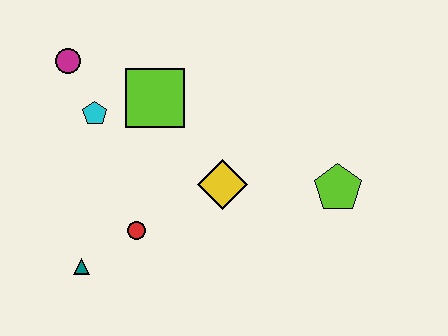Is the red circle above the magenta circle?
No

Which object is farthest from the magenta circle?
The lime pentagon is farthest from the magenta circle.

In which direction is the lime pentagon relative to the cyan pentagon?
The lime pentagon is to the right of the cyan pentagon.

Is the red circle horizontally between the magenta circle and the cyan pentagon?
No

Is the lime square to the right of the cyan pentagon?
Yes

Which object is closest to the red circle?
The teal triangle is closest to the red circle.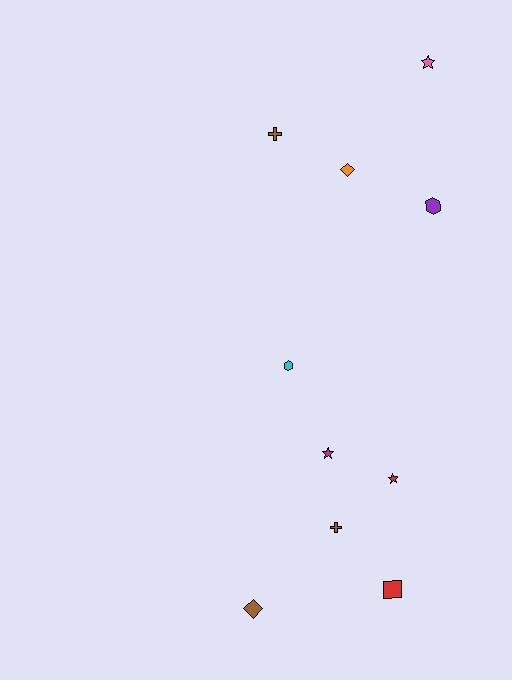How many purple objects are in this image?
There is 1 purple object.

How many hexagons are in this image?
There are 2 hexagons.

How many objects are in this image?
There are 10 objects.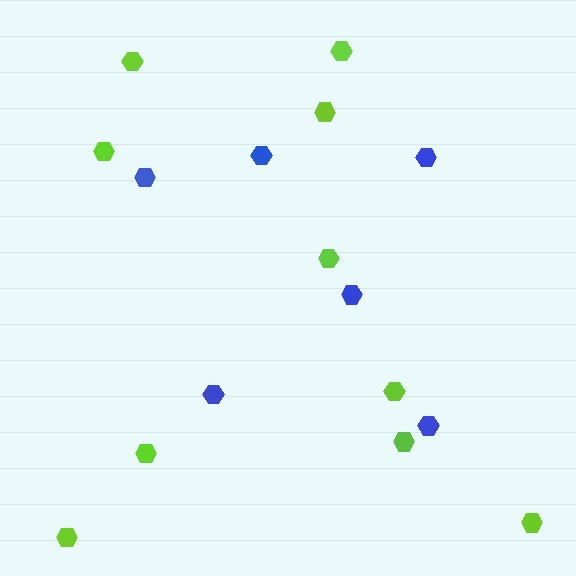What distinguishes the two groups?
There are 2 groups: one group of lime hexagons (10) and one group of blue hexagons (6).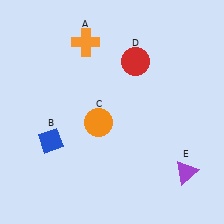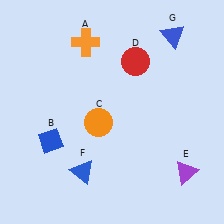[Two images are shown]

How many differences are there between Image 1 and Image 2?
There are 2 differences between the two images.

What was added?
A blue triangle (F), a blue triangle (G) were added in Image 2.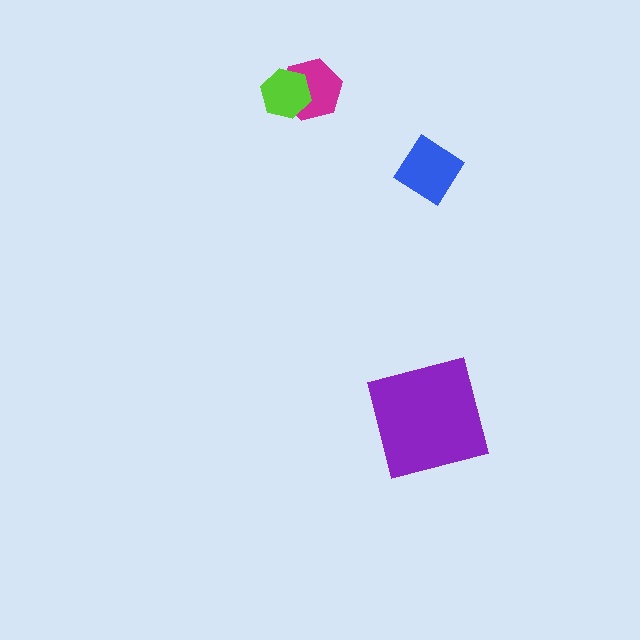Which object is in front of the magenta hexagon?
The lime hexagon is in front of the magenta hexagon.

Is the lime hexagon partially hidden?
No, no other shape covers it.